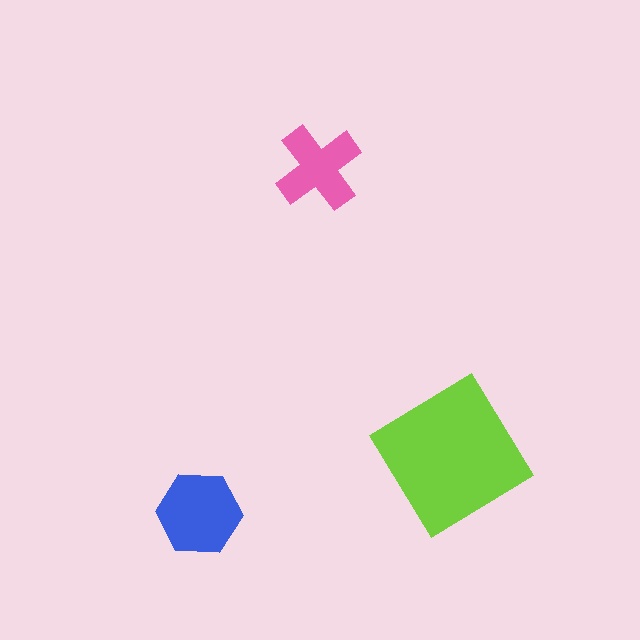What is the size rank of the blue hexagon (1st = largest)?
2nd.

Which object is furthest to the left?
The blue hexagon is leftmost.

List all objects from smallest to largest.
The pink cross, the blue hexagon, the lime diamond.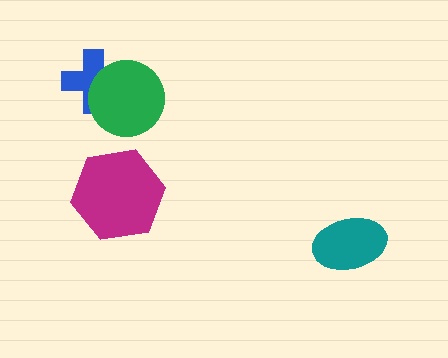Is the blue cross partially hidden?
Yes, it is partially covered by another shape.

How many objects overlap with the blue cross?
1 object overlaps with the blue cross.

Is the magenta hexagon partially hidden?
No, no other shape covers it.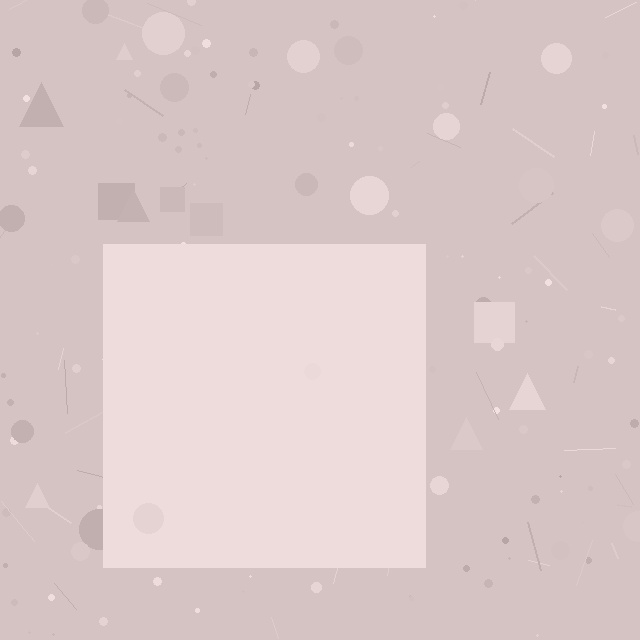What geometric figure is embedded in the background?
A square is embedded in the background.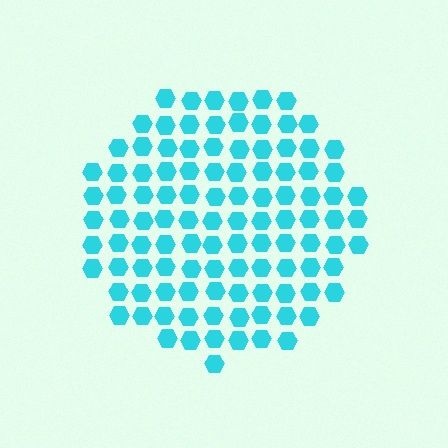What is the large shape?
The large shape is a circle.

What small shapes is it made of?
It is made of small hexagons.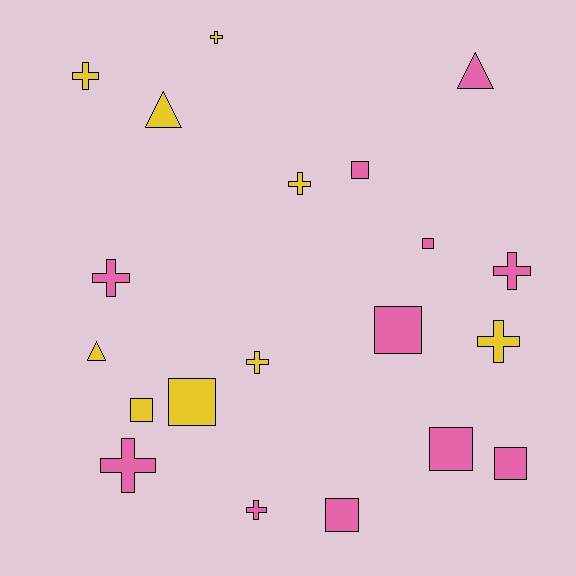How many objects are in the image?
There are 20 objects.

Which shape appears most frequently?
Cross, with 9 objects.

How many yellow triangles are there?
There are 2 yellow triangles.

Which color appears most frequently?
Pink, with 11 objects.